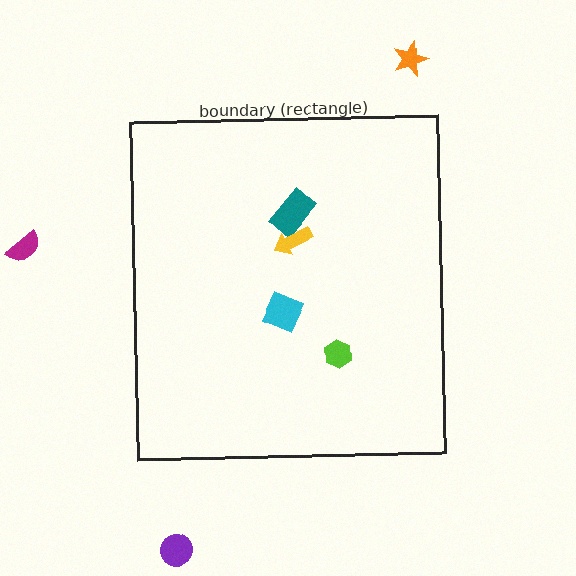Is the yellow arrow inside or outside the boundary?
Inside.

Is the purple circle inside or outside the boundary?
Outside.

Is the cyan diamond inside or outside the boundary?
Inside.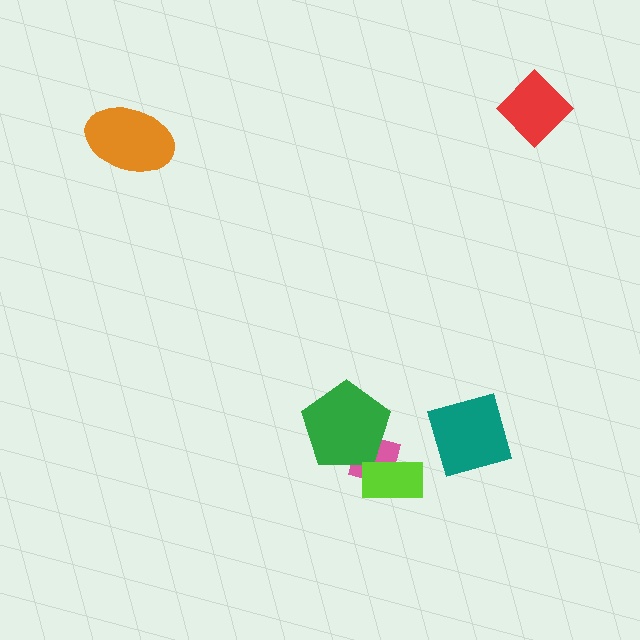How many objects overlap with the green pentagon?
1 object overlaps with the green pentagon.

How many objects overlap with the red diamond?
0 objects overlap with the red diamond.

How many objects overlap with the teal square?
0 objects overlap with the teal square.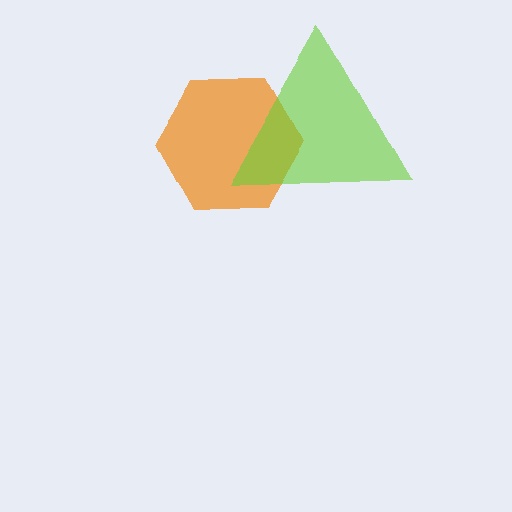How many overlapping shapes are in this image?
There are 2 overlapping shapes in the image.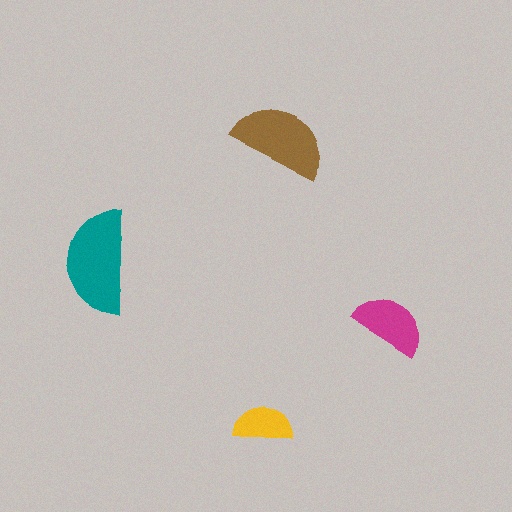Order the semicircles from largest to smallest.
the teal one, the brown one, the magenta one, the yellow one.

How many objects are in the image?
There are 4 objects in the image.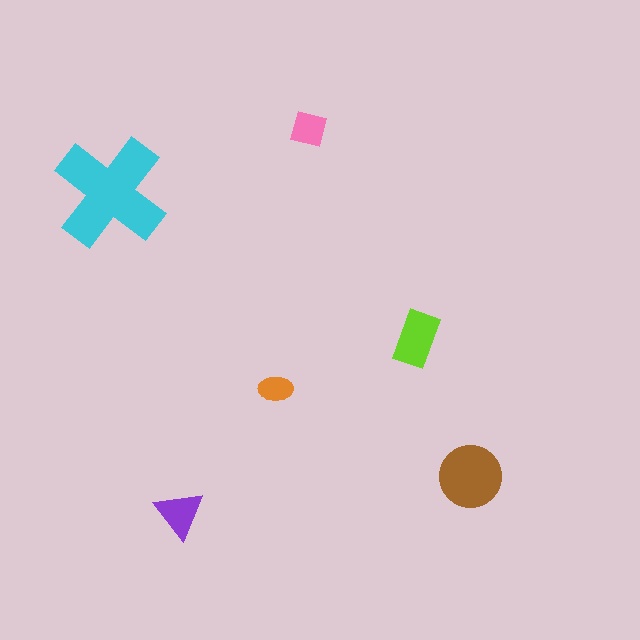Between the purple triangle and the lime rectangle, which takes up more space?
The lime rectangle.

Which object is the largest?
The cyan cross.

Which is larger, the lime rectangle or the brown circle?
The brown circle.